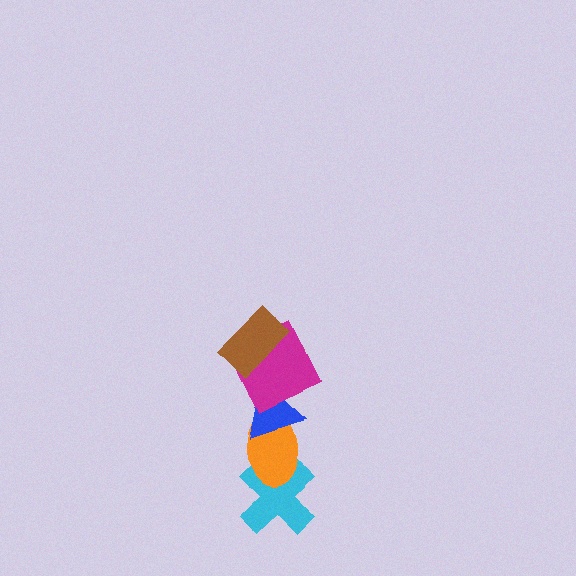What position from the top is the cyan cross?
The cyan cross is 5th from the top.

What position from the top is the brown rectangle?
The brown rectangle is 1st from the top.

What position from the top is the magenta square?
The magenta square is 2nd from the top.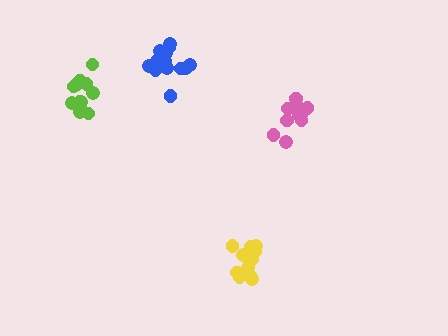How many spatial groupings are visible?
There are 4 spatial groupings.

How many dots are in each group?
Group 1: 11 dots, Group 2: 16 dots, Group 3: 13 dots, Group 4: 15 dots (55 total).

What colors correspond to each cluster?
The clusters are colored: pink, blue, lime, yellow.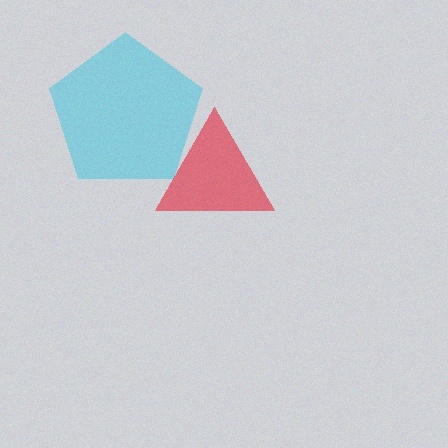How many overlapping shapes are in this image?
There are 2 overlapping shapes in the image.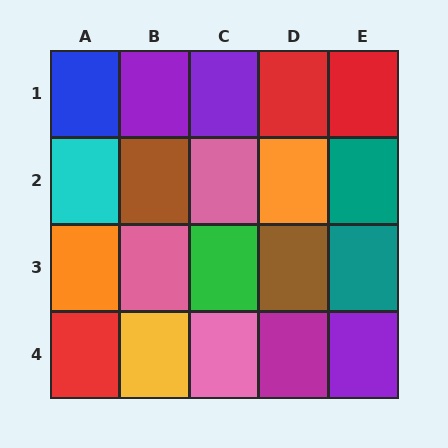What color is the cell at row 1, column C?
Purple.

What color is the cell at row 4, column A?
Red.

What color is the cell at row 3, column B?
Pink.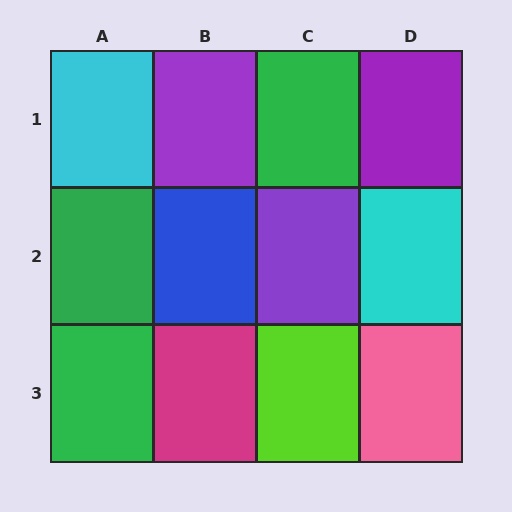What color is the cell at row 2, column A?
Green.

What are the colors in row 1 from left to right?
Cyan, purple, green, purple.